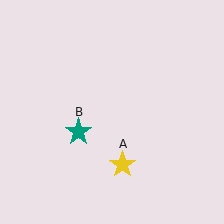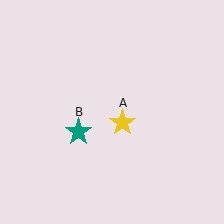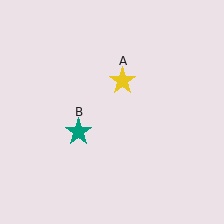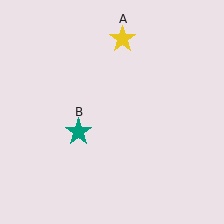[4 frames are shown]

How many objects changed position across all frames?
1 object changed position: yellow star (object A).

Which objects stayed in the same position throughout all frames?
Teal star (object B) remained stationary.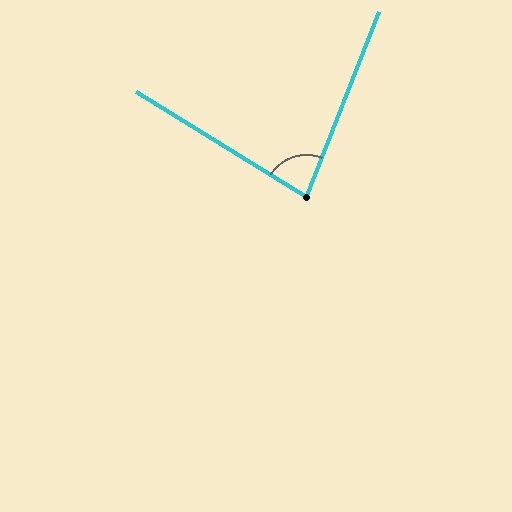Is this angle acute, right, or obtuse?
It is acute.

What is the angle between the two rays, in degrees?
Approximately 80 degrees.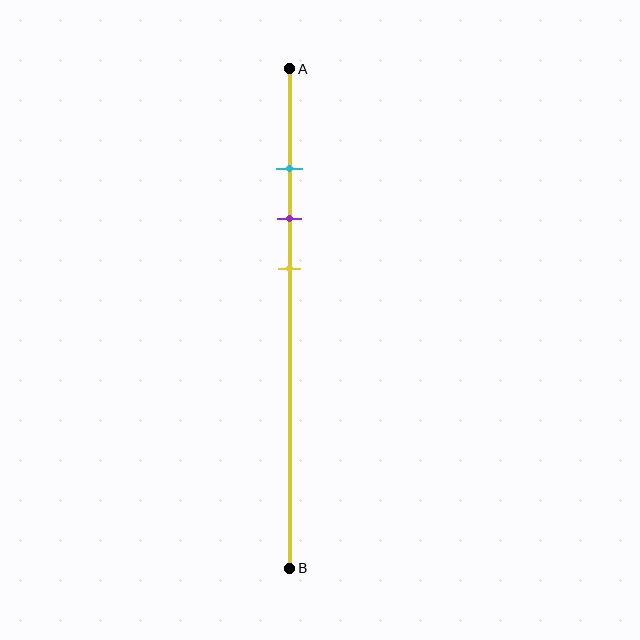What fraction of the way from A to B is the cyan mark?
The cyan mark is approximately 20% (0.2) of the way from A to B.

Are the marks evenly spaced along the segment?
Yes, the marks are approximately evenly spaced.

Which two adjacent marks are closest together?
The cyan and purple marks are the closest adjacent pair.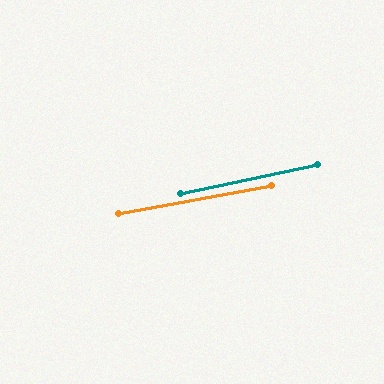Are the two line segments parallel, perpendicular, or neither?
Parallel — their directions differ by only 1.6°.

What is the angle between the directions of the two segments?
Approximately 2 degrees.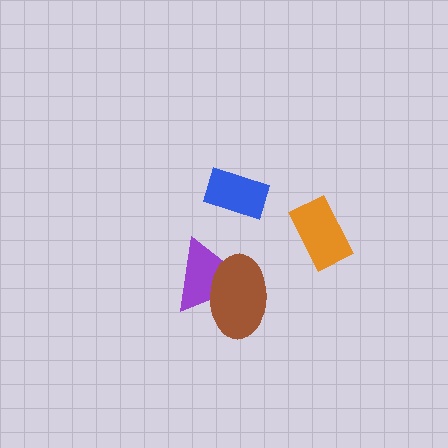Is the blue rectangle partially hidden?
No, no other shape covers it.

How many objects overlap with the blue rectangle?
0 objects overlap with the blue rectangle.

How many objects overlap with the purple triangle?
1 object overlaps with the purple triangle.